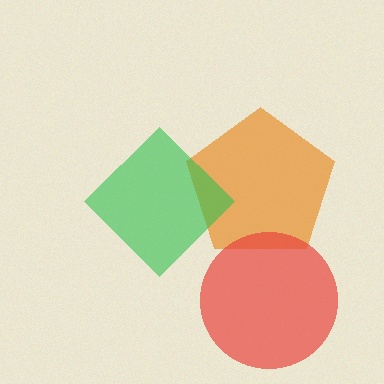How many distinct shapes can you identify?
There are 3 distinct shapes: an orange pentagon, a red circle, a green diamond.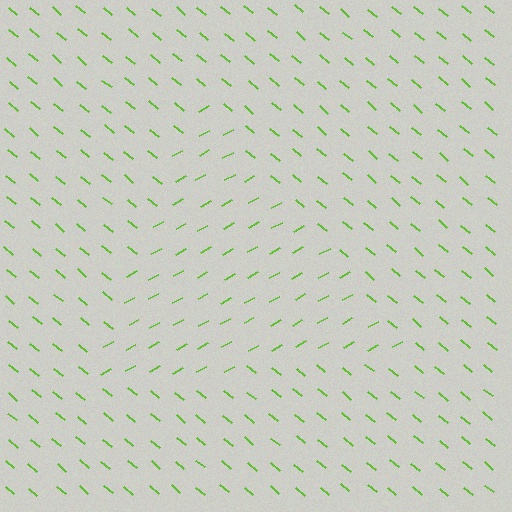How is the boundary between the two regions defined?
The boundary is defined purely by a change in line orientation (approximately 68 degrees difference). All lines are the same color and thickness.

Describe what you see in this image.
The image is filled with small lime line segments. A triangle region in the image has lines oriented differently from the surrounding lines, creating a visible texture boundary.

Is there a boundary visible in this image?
Yes, there is a texture boundary formed by a change in line orientation.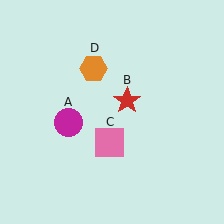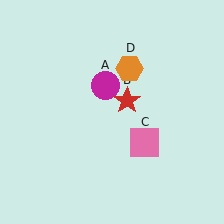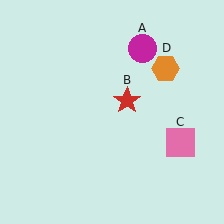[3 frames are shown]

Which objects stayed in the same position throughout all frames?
Red star (object B) remained stationary.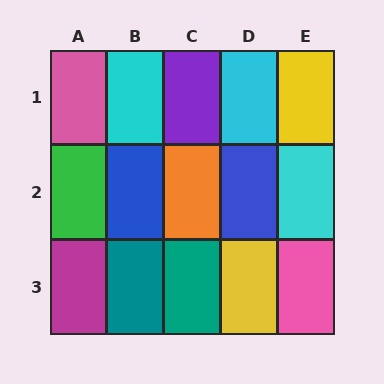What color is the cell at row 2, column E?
Cyan.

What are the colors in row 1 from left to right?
Pink, cyan, purple, cyan, yellow.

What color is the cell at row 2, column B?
Blue.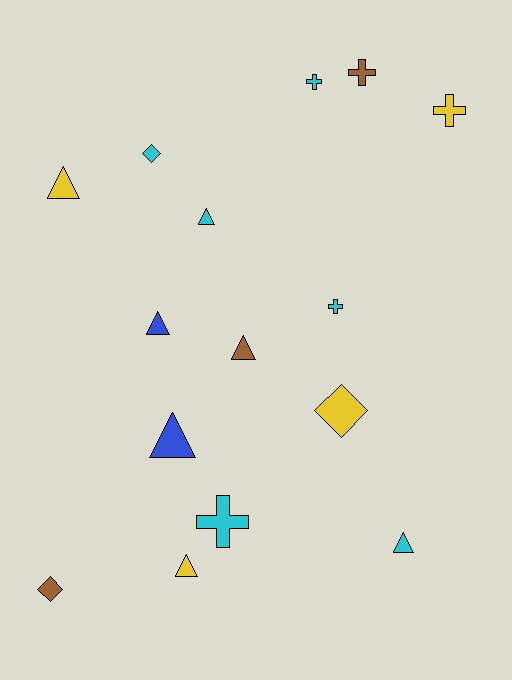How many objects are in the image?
There are 15 objects.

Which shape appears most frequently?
Triangle, with 7 objects.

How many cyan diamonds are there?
There is 1 cyan diamond.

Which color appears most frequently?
Cyan, with 6 objects.